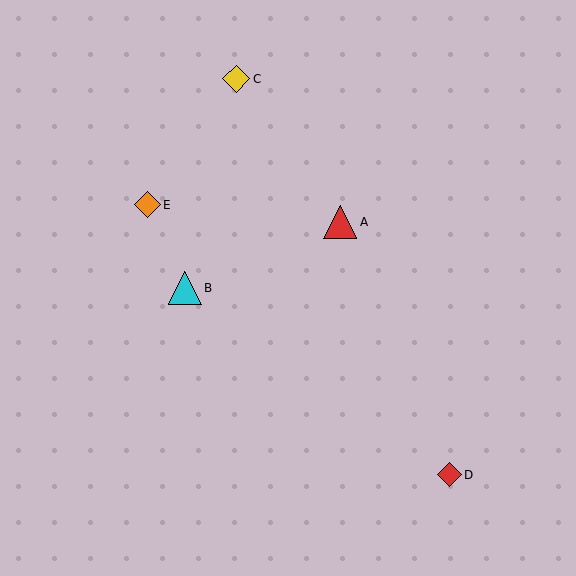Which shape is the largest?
The red triangle (labeled A) is the largest.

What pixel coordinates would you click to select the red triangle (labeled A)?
Click at (340, 222) to select the red triangle A.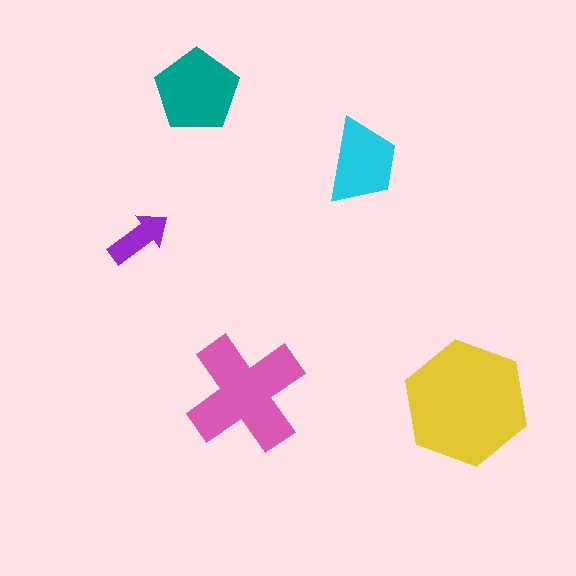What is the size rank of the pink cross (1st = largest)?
2nd.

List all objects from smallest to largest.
The purple arrow, the cyan trapezoid, the teal pentagon, the pink cross, the yellow hexagon.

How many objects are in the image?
There are 5 objects in the image.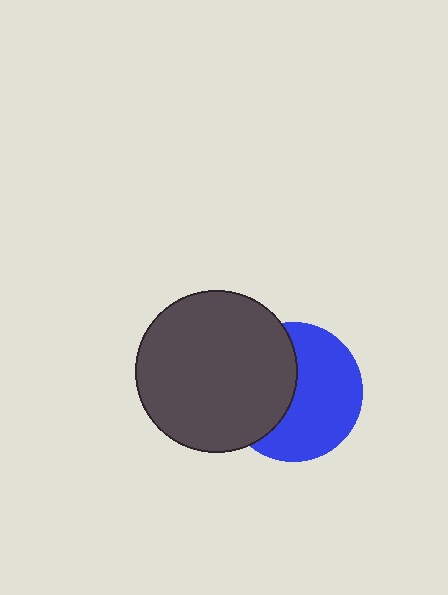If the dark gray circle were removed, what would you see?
You would see the complete blue circle.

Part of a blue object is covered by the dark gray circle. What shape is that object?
It is a circle.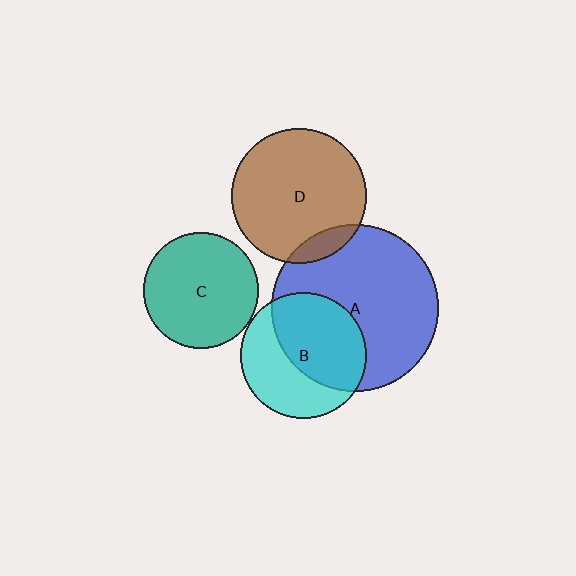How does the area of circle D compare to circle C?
Approximately 1.4 times.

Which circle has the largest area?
Circle A (blue).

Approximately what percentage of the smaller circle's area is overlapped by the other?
Approximately 10%.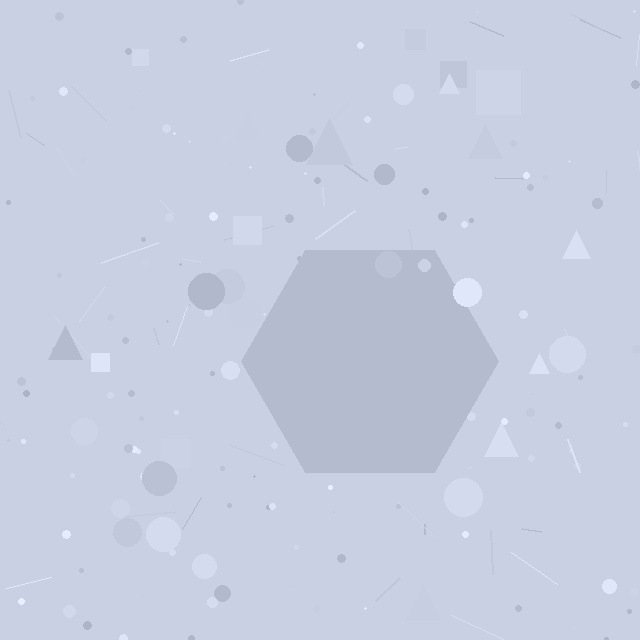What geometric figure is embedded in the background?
A hexagon is embedded in the background.